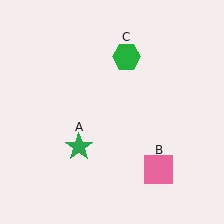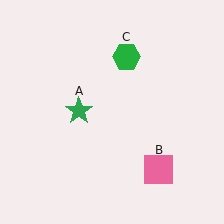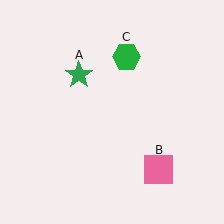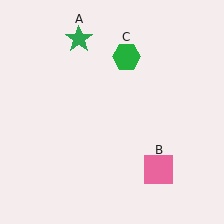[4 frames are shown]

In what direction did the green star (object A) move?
The green star (object A) moved up.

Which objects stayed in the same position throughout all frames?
Pink square (object B) and green hexagon (object C) remained stationary.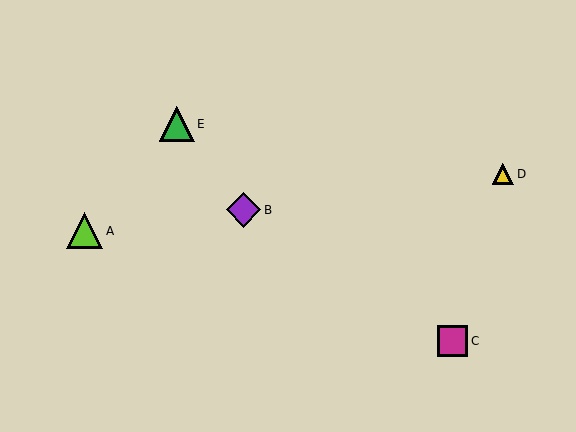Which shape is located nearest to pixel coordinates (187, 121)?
The green triangle (labeled E) at (177, 124) is nearest to that location.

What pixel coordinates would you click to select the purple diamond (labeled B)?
Click at (244, 210) to select the purple diamond B.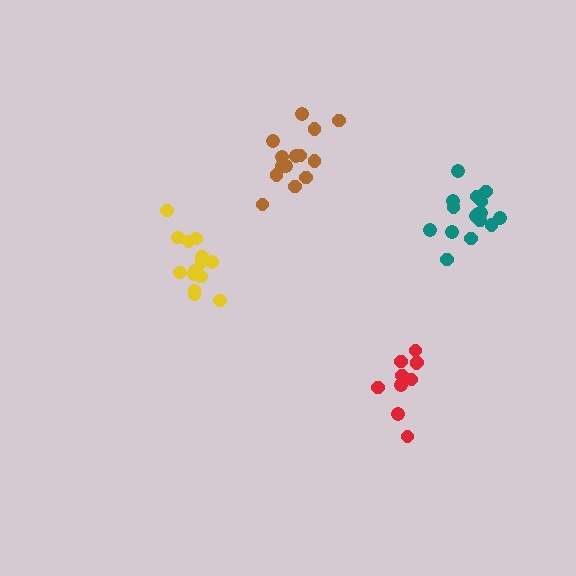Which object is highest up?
The brown cluster is topmost.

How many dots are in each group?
Group 1: 14 dots, Group 2: 16 dots, Group 3: 14 dots, Group 4: 10 dots (54 total).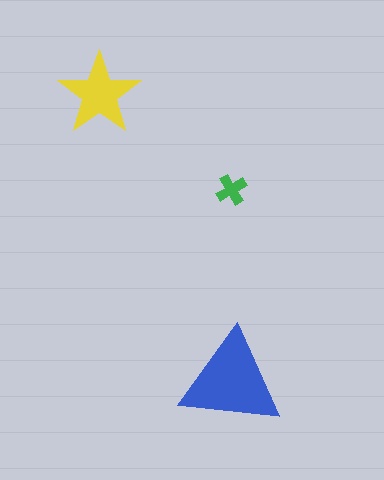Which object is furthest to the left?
The yellow star is leftmost.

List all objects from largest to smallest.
The blue triangle, the yellow star, the green cross.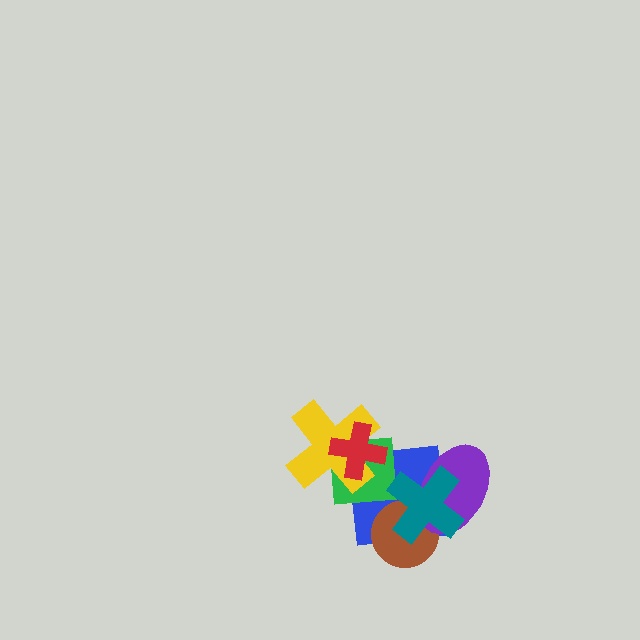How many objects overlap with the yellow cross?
3 objects overlap with the yellow cross.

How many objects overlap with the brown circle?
3 objects overlap with the brown circle.